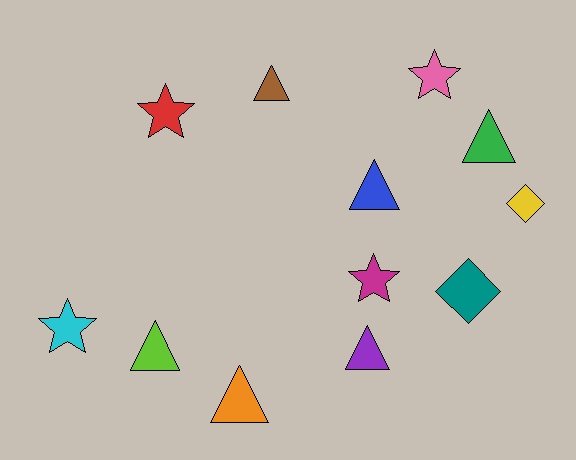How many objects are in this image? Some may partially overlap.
There are 12 objects.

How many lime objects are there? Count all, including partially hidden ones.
There is 1 lime object.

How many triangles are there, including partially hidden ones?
There are 6 triangles.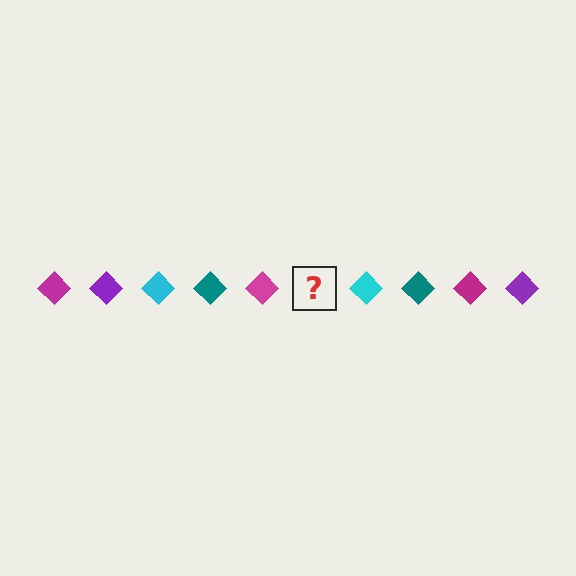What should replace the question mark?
The question mark should be replaced with a purple diamond.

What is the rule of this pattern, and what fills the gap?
The rule is that the pattern cycles through magenta, purple, cyan, teal diamonds. The gap should be filled with a purple diamond.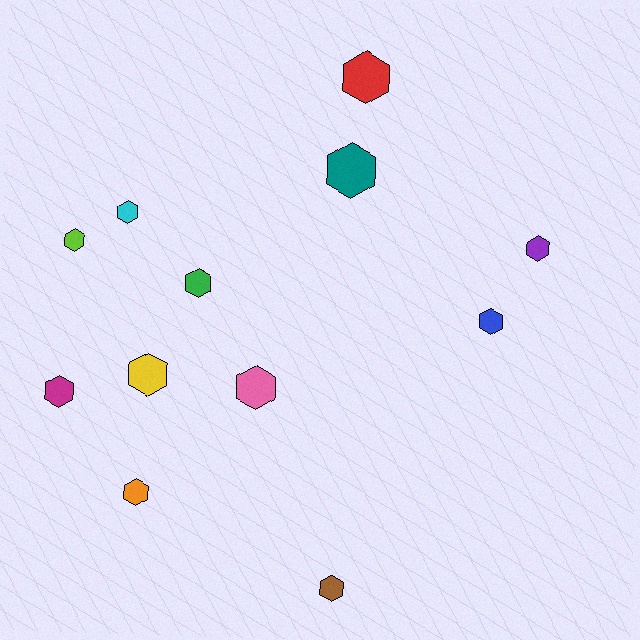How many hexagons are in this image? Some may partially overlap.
There are 12 hexagons.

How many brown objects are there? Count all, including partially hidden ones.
There is 1 brown object.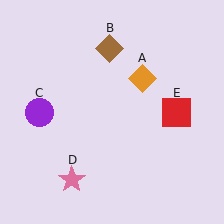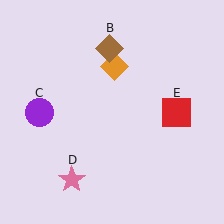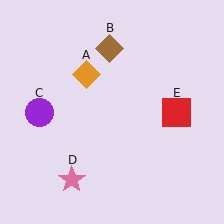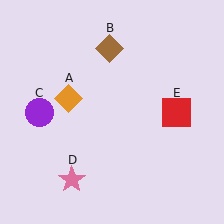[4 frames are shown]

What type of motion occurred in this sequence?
The orange diamond (object A) rotated counterclockwise around the center of the scene.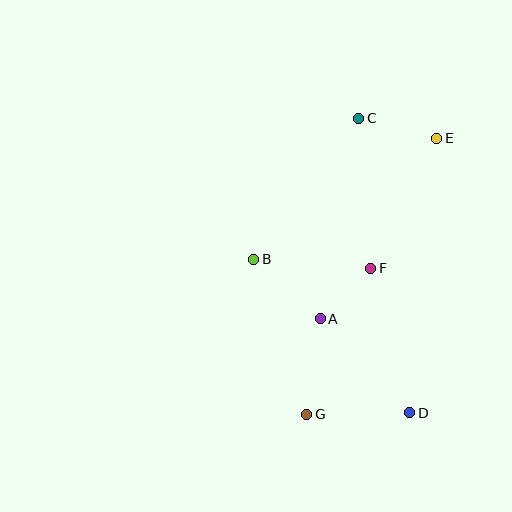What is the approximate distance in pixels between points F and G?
The distance between F and G is approximately 159 pixels.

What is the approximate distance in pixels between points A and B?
The distance between A and B is approximately 89 pixels.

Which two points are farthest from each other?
Points E and G are farthest from each other.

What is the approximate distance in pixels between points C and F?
The distance between C and F is approximately 150 pixels.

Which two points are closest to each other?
Points A and F are closest to each other.